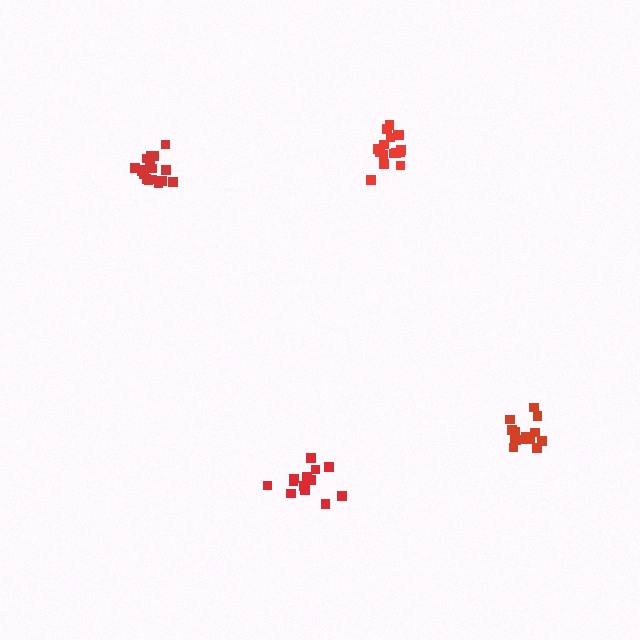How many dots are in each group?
Group 1: 14 dots, Group 2: 17 dots, Group 3: 17 dots, Group 4: 13 dots (61 total).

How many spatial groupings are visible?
There are 4 spatial groupings.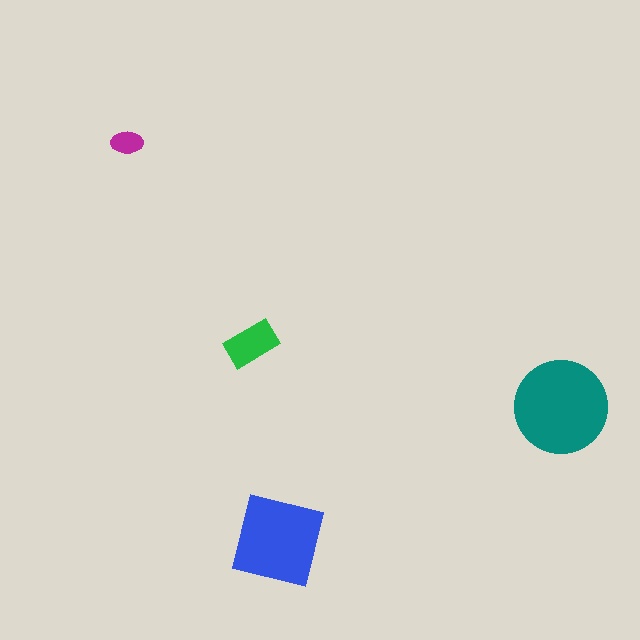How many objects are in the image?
There are 4 objects in the image.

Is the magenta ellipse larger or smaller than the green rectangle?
Smaller.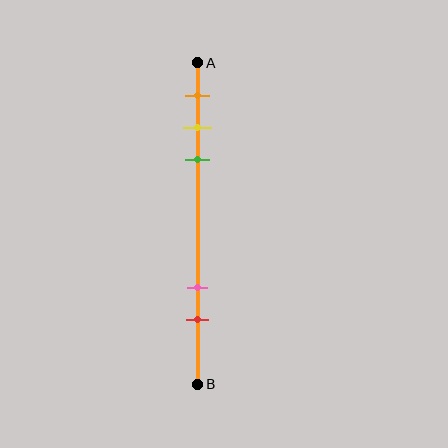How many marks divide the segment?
There are 5 marks dividing the segment.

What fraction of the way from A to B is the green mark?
The green mark is approximately 30% (0.3) of the way from A to B.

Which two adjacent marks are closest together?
The yellow and green marks are the closest adjacent pair.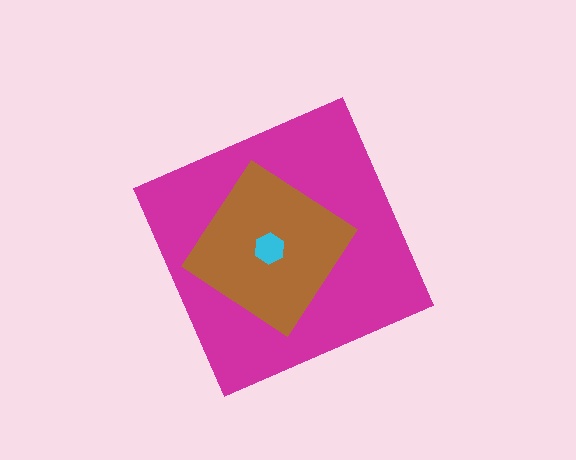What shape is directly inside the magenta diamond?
The brown diamond.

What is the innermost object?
The cyan hexagon.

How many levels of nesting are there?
3.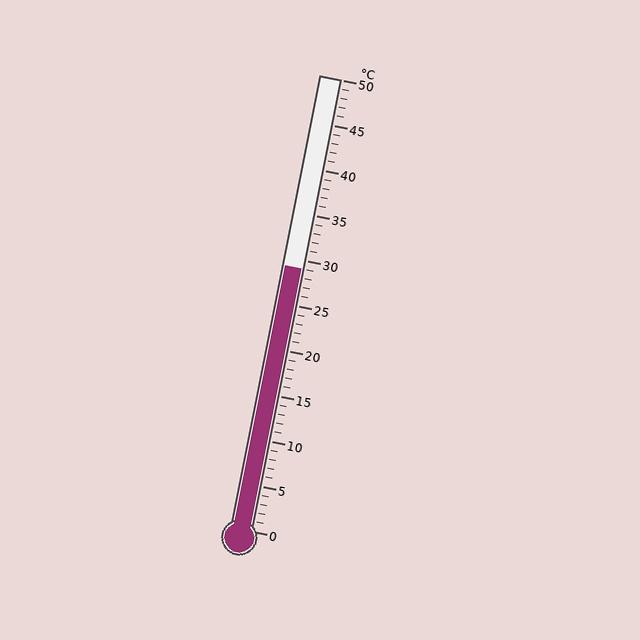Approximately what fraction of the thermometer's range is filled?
The thermometer is filled to approximately 60% of its range.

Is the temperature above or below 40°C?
The temperature is below 40°C.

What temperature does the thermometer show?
The thermometer shows approximately 29°C.